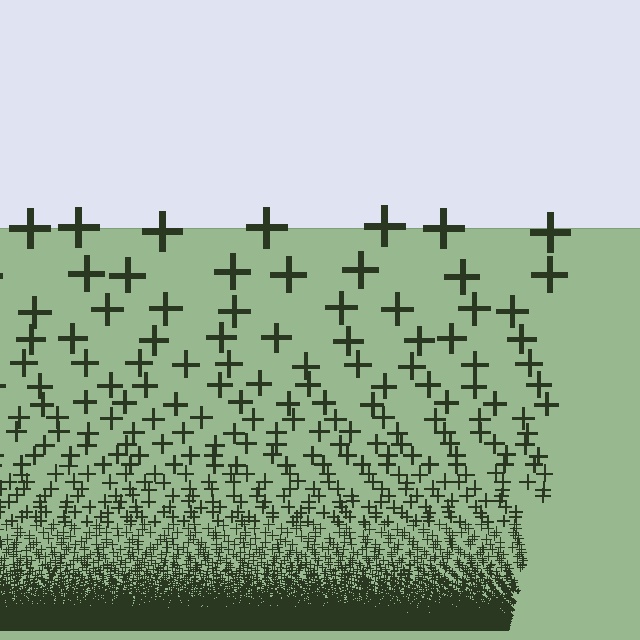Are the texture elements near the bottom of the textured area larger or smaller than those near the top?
Smaller. The gradient is inverted — elements near the bottom are smaller and denser.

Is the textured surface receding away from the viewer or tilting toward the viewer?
The surface appears to tilt toward the viewer. Texture elements get larger and sparser toward the top.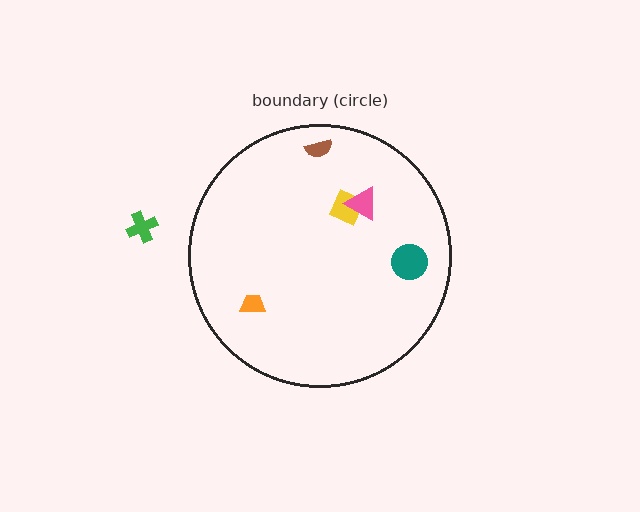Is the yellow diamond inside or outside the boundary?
Inside.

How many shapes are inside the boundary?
5 inside, 1 outside.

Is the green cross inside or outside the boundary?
Outside.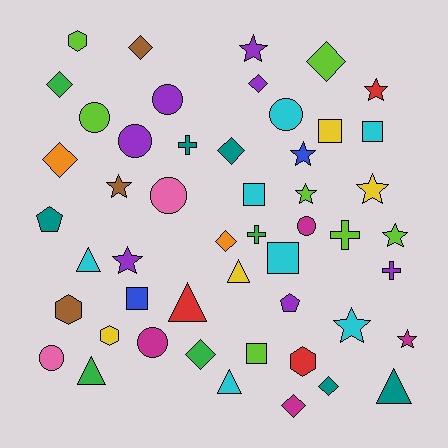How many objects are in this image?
There are 50 objects.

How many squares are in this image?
There are 6 squares.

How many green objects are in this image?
There are 4 green objects.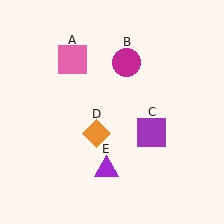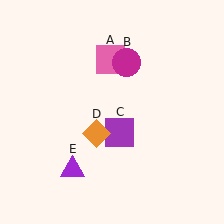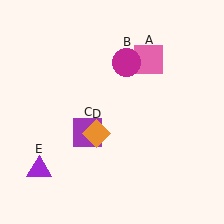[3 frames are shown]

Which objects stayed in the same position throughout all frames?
Magenta circle (object B) and orange diamond (object D) remained stationary.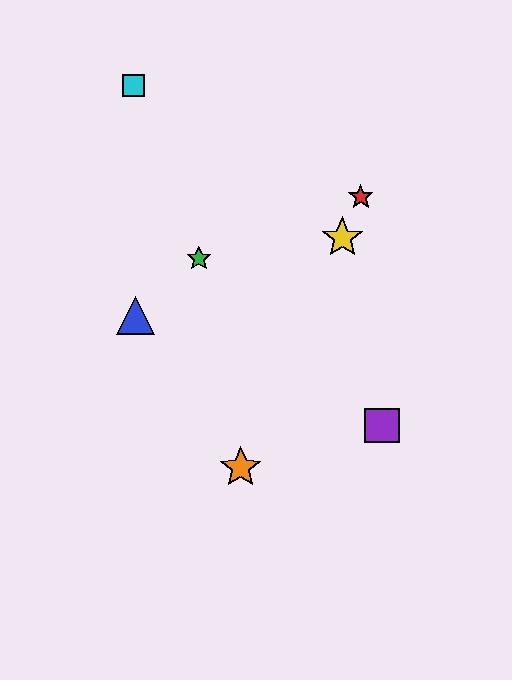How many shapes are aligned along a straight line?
3 shapes (the red star, the yellow star, the orange star) are aligned along a straight line.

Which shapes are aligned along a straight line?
The red star, the yellow star, the orange star are aligned along a straight line.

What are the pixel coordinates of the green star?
The green star is at (199, 258).